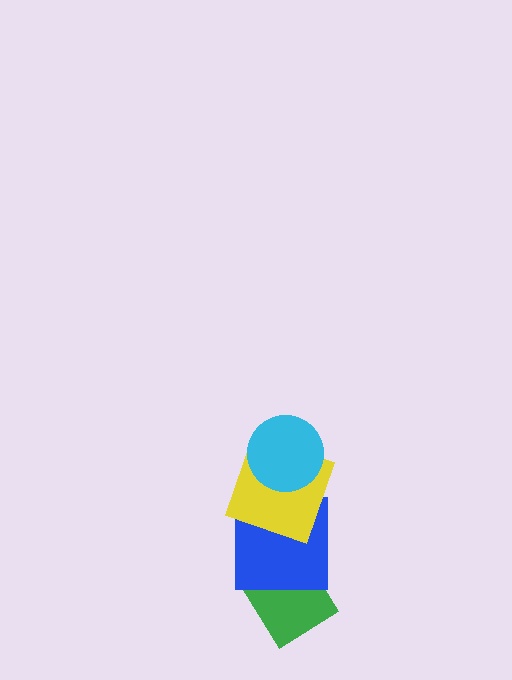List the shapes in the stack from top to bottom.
From top to bottom: the cyan circle, the yellow square, the blue square, the green diamond.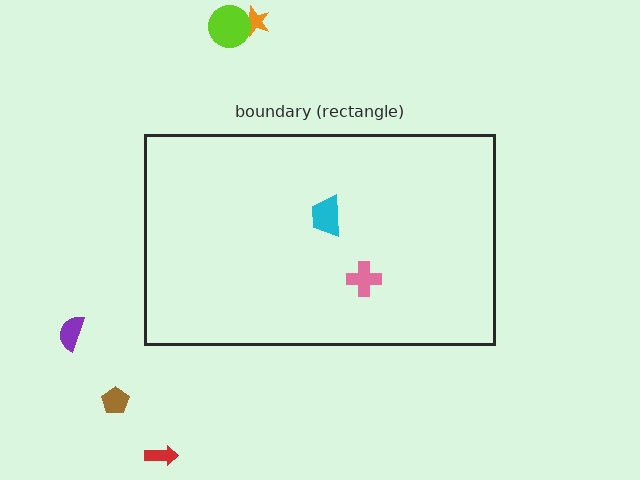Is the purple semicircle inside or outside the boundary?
Outside.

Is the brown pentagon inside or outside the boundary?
Outside.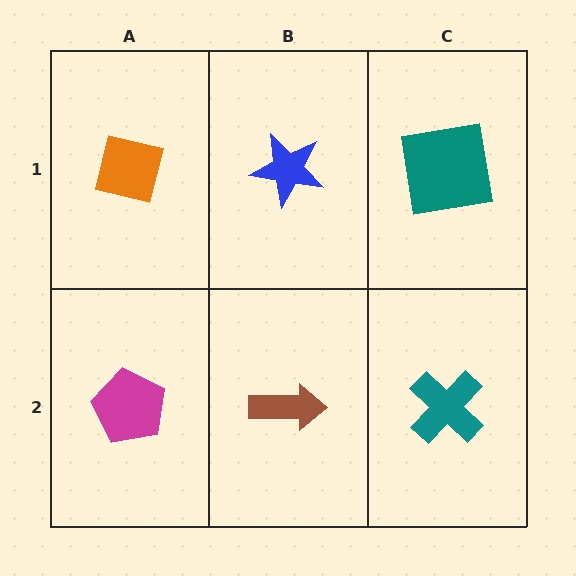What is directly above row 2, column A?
An orange square.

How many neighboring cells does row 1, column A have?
2.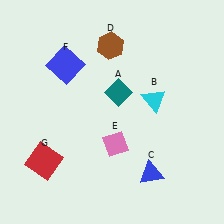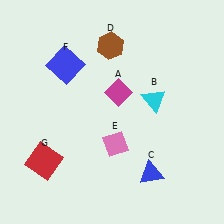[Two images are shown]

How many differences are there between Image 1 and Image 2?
There is 1 difference between the two images.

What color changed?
The diamond (A) changed from teal in Image 1 to magenta in Image 2.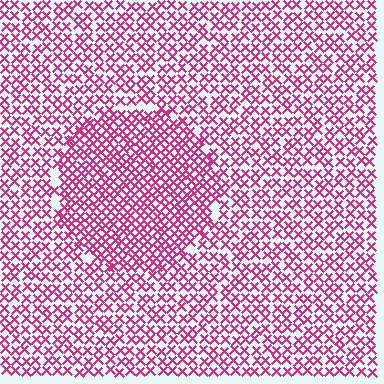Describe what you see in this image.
The image contains small magenta elements arranged at two different densities. A circle-shaped region is visible where the elements are more densely packed than the surrounding area.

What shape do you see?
I see a circle.